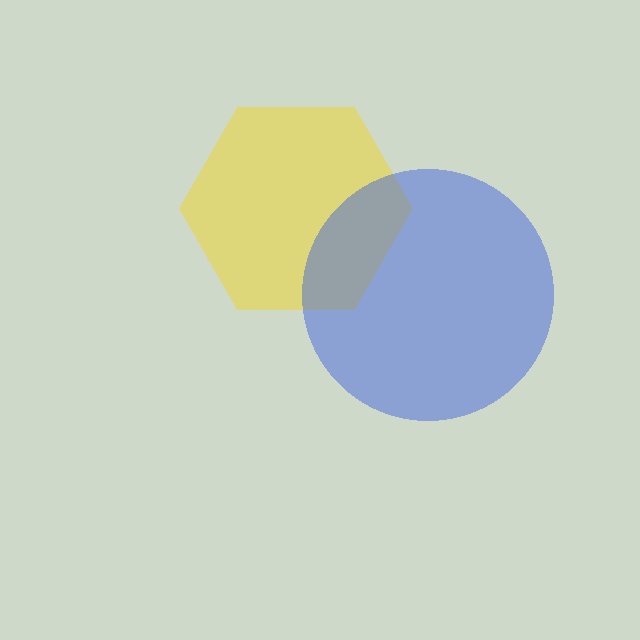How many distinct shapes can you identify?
There are 2 distinct shapes: a yellow hexagon, a blue circle.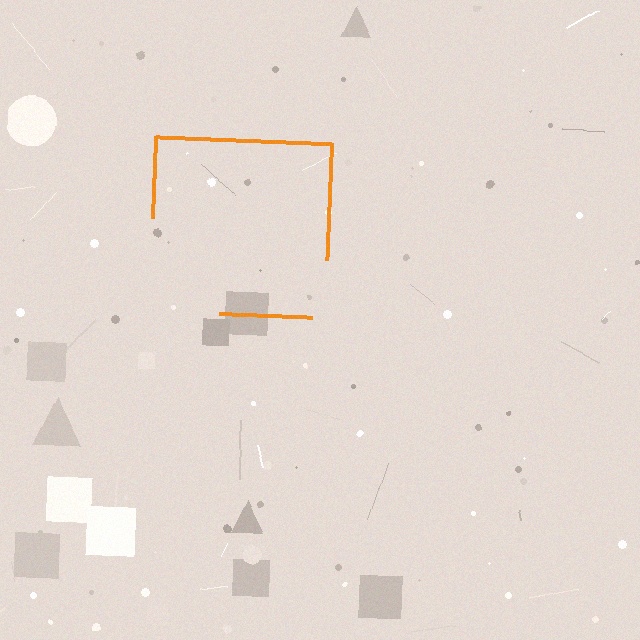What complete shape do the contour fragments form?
The contour fragments form a square.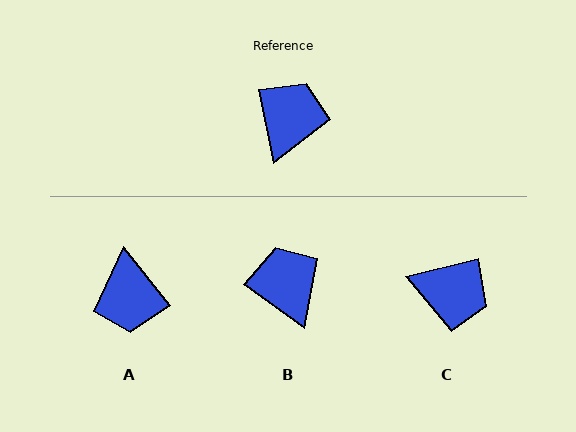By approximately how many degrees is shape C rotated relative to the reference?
Approximately 88 degrees clockwise.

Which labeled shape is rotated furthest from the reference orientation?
A, about 153 degrees away.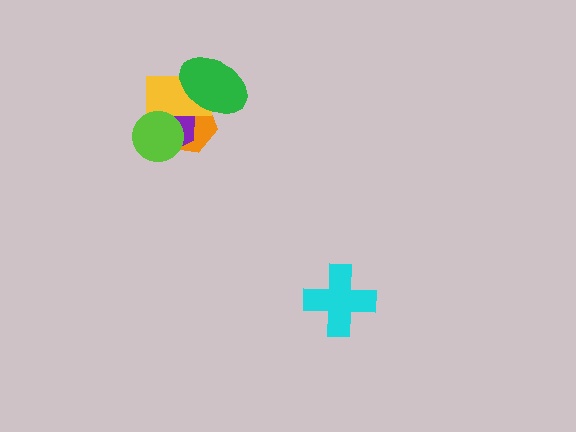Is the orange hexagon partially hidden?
Yes, it is partially covered by another shape.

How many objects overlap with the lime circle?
3 objects overlap with the lime circle.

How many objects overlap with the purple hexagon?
3 objects overlap with the purple hexagon.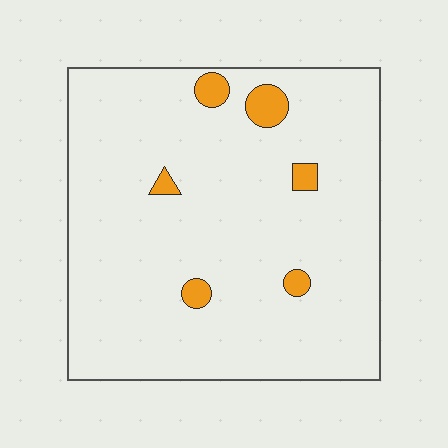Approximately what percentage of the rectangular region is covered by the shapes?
Approximately 5%.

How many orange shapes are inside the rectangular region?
6.